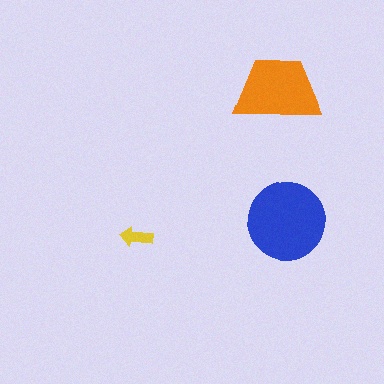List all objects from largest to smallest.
The blue circle, the orange trapezoid, the yellow arrow.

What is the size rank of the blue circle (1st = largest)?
1st.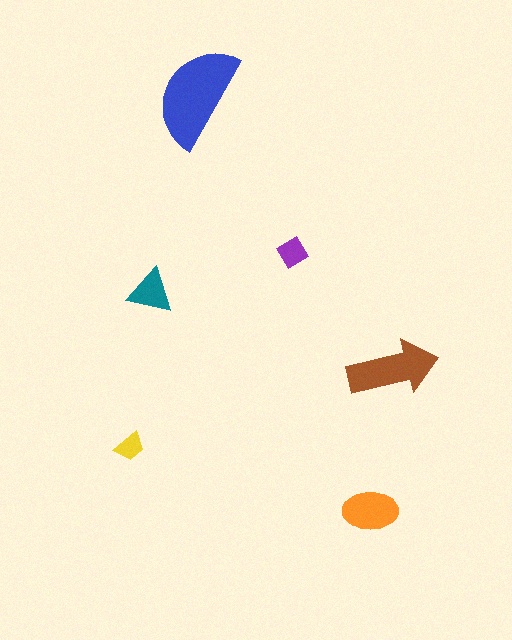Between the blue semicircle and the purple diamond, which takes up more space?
The blue semicircle.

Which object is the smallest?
The yellow trapezoid.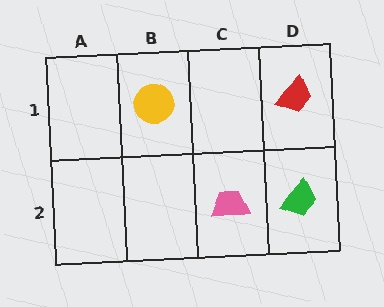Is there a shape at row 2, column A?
No, that cell is empty.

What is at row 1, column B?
A yellow circle.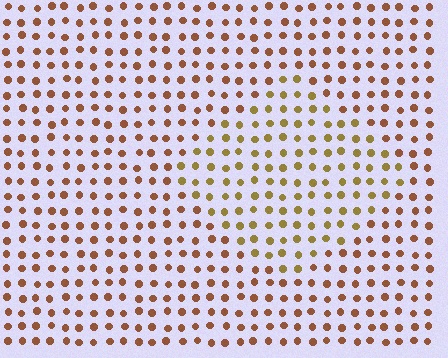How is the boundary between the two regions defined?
The boundary is defined purely by a slight shift in hue (about 30 degrees). Spacing, size, and orientation are identical on both sides.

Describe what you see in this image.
The image is filled with small brown elements in a uniform arrangement. A diamond-shaped region is visible where the elements are tinted to a slightly different hue, forming a subtle color boundary.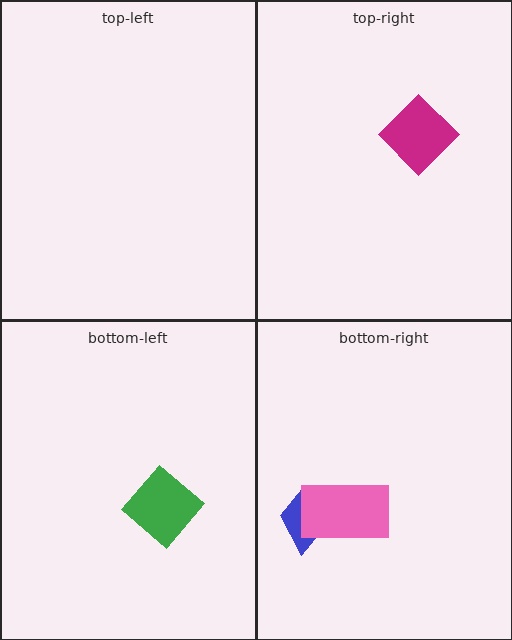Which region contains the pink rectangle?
The bottom-right region.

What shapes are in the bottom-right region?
The blue trapezoid, the pink rectangle.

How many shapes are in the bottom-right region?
2.